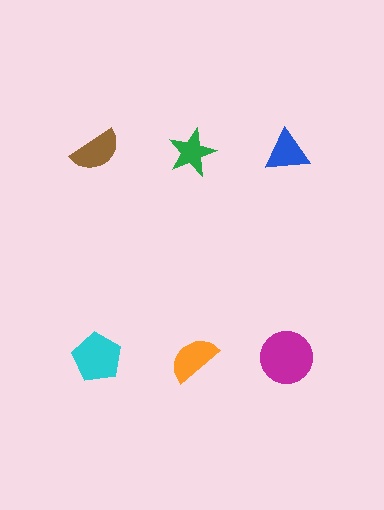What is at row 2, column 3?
A magenta circle.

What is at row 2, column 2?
An orange semicircle.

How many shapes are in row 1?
3 shapes.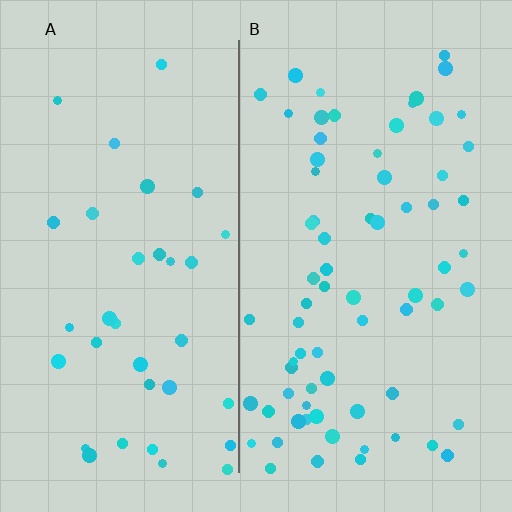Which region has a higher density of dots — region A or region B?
B (the right).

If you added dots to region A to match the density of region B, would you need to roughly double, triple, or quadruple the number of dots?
Approximately double.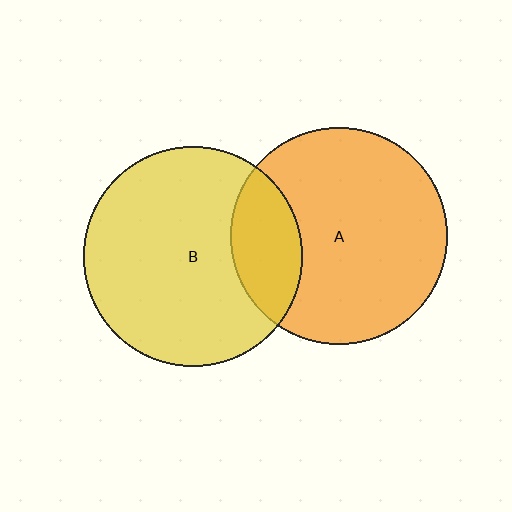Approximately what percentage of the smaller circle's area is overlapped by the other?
Approximately 20%.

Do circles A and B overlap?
Yes.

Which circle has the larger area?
Circle B (yellow).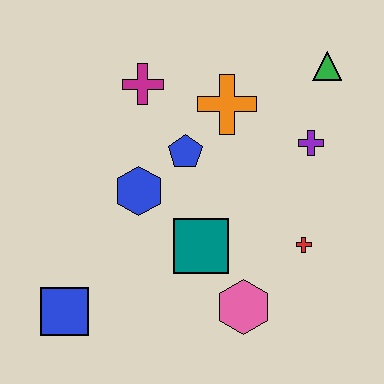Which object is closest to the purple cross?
The green triangle is closest to the purple cross.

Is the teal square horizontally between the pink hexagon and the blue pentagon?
Yes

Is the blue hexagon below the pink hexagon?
No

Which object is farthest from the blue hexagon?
The green triangle is farthest from the blue hexagon.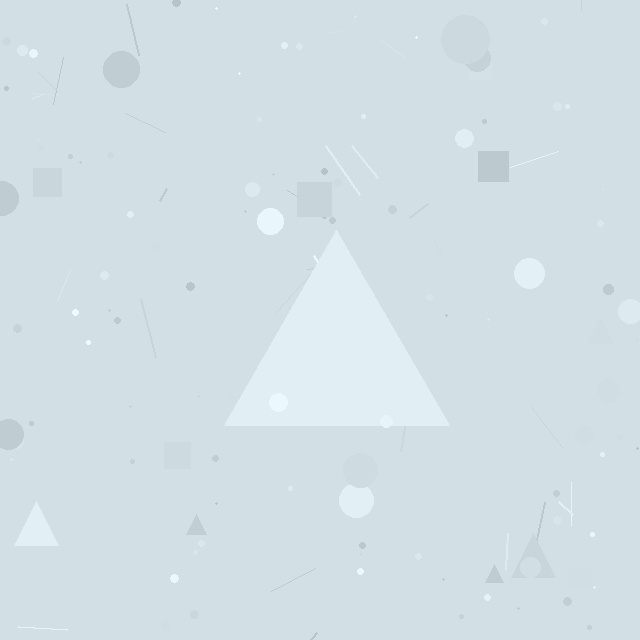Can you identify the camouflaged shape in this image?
The camouflaged shape is a triangle.